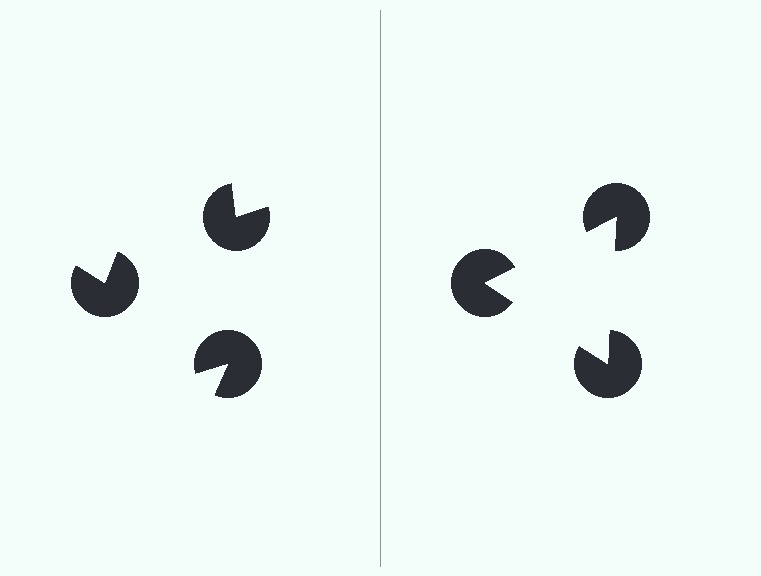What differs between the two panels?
The pac-man discs are positioned identically on both sides; only the wedge orientations differ. On the right they align to a triangle; on the left they are misaligned.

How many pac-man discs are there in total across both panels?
6 — 3 on each side.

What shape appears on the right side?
An illusory triangle.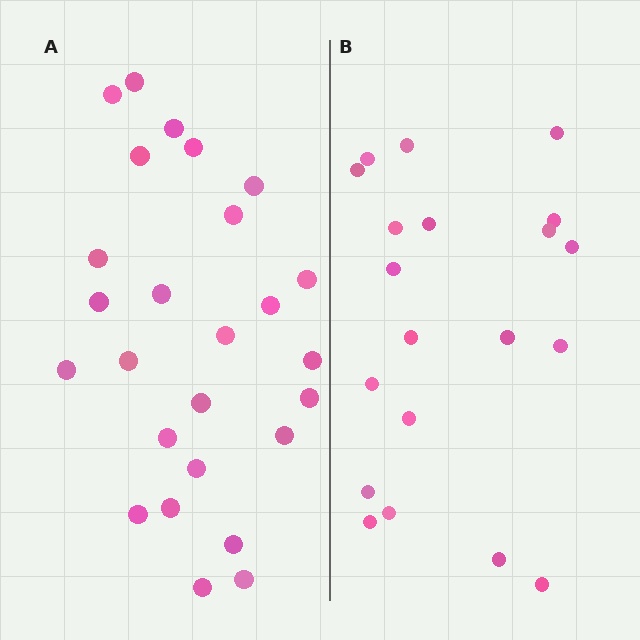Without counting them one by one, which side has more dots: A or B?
Region A (the left region) has more dots.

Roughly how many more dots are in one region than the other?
Region A has about 6 more dots than region B.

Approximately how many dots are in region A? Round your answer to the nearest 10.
About 30 dots. (The exact count is 26, which rounds to 30.)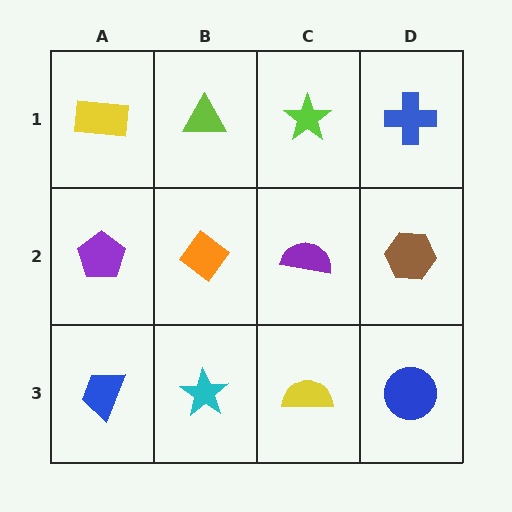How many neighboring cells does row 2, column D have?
3.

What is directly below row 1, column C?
A purple semicircle.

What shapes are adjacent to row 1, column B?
An orange diamond (row 2, column B), a yellow rectangle (row 1, column A), a lime star (row 1, column C).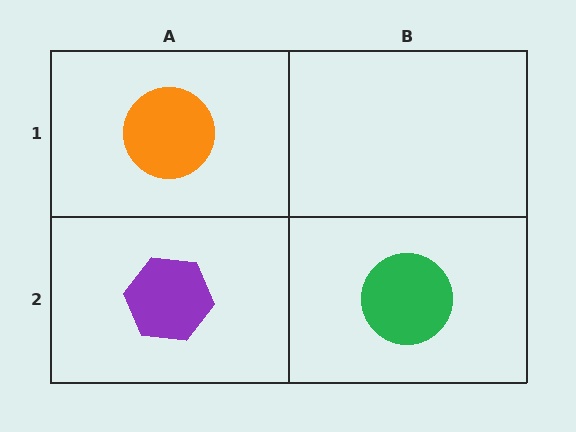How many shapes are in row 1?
1 shape.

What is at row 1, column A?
An orange circle.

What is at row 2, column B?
A green circle.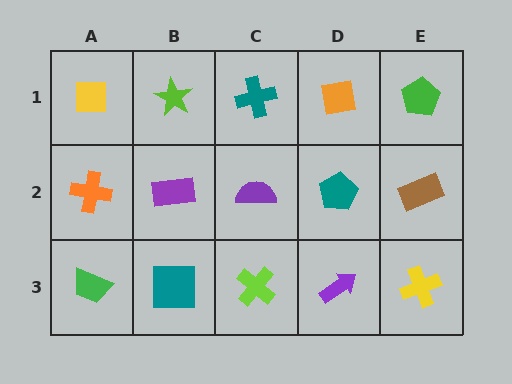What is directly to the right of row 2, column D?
A brown rectangle.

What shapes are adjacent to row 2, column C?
A teal cross (row 1, column C), a lime cross (row 3, column C), a purple rectangle (row 2, column B), a teal pentagon (row 2, column D).